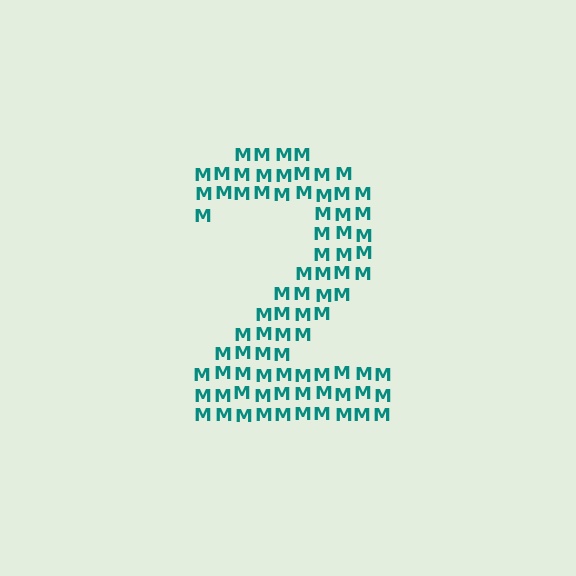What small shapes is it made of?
It is made of small letter M's.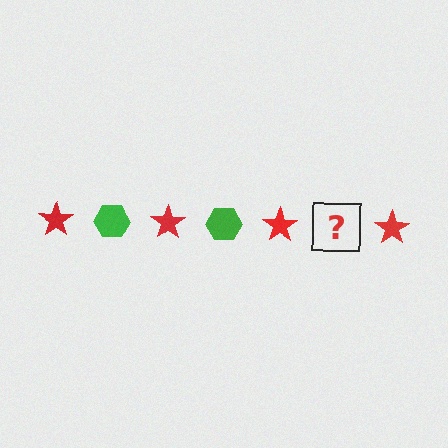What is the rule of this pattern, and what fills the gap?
The rule is that the pattern alternates between red star and green hexagon. The gap should be filled with a green hexagon.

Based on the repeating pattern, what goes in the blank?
The blank should be a green hexagon.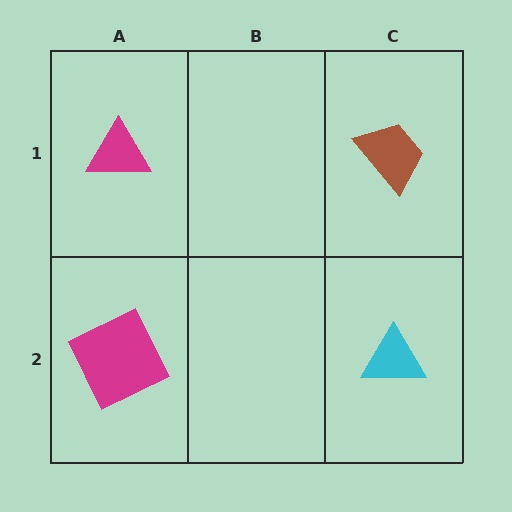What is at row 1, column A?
A magenta triangle.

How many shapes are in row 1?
2 shapes.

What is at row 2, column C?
A cyan triangle.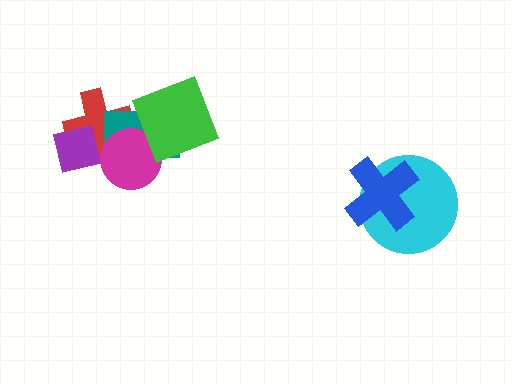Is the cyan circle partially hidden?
Yes, it is partially covered by another shape.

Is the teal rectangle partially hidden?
Yes, it is partially covered by another shape.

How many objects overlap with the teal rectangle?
3 objects overlap with the teal rectangle.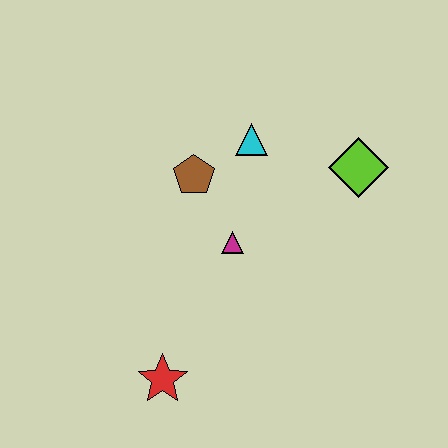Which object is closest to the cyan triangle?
The brown pentagon is closest to the cyan triangle.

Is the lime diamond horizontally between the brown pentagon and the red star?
No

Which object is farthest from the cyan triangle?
The red star is farthest from the cyan triangle.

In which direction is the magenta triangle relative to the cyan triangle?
The magenta triangle is below the cyan triangle.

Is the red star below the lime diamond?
Yes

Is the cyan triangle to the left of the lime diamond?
Yes